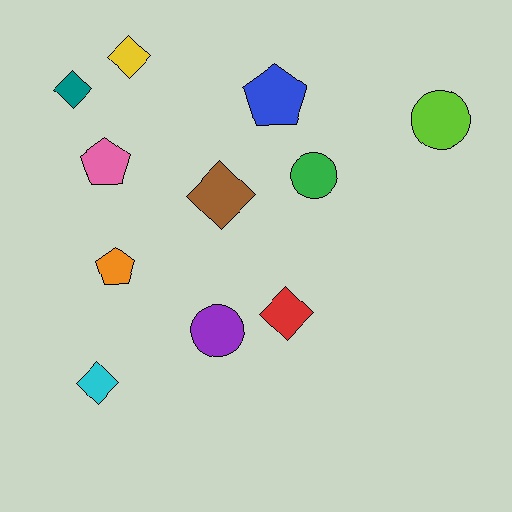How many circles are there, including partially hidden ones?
There are 3 circles.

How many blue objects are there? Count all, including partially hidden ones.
There is 1 blue object.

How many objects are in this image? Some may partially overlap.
There are 11 objects.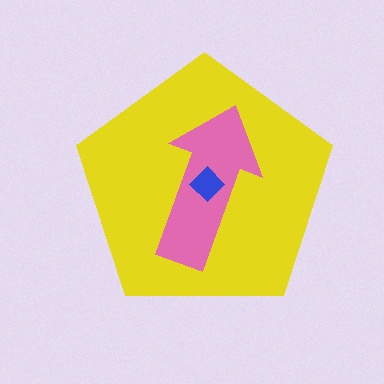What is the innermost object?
The blue diamond.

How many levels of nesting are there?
3.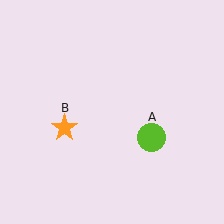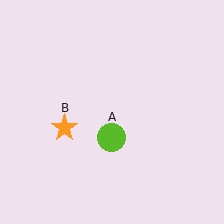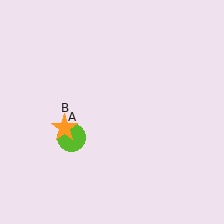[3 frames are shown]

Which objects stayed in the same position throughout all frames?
Orange star (object B) remained stationary.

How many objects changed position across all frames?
1 object changed position: lime circle (object A).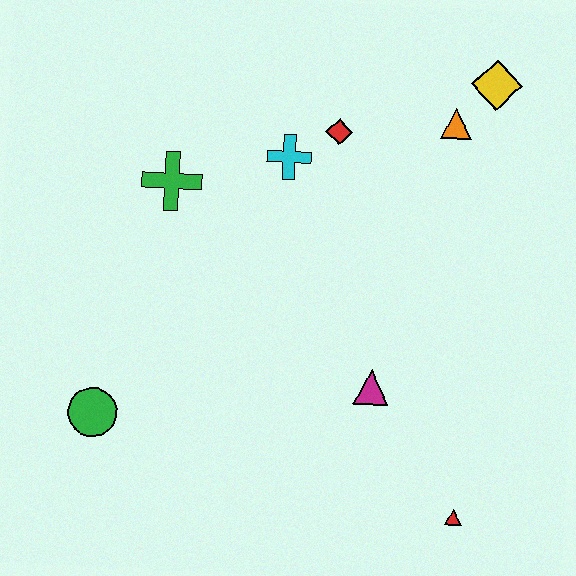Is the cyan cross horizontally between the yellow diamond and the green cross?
Yes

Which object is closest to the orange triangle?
The yellow diamond is closest to the orange triangle.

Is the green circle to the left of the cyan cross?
Yes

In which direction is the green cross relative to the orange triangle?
The green cross is to the left of the orange triangle.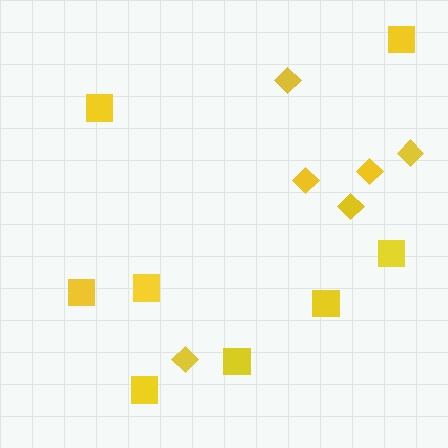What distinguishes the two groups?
There are 2 groups: one group of squares (8) and one group of diamonds (6).